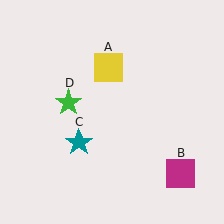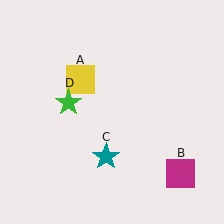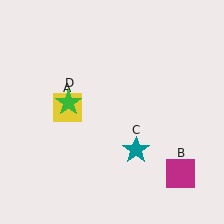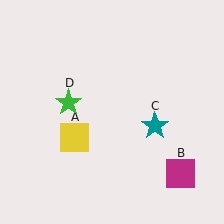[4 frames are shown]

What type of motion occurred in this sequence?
The yellow square (object A), teal star (object C) rotated counterclockwise around the center of the scene.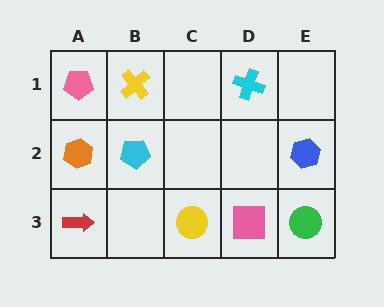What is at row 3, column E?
A green circle.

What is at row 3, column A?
A red arrow.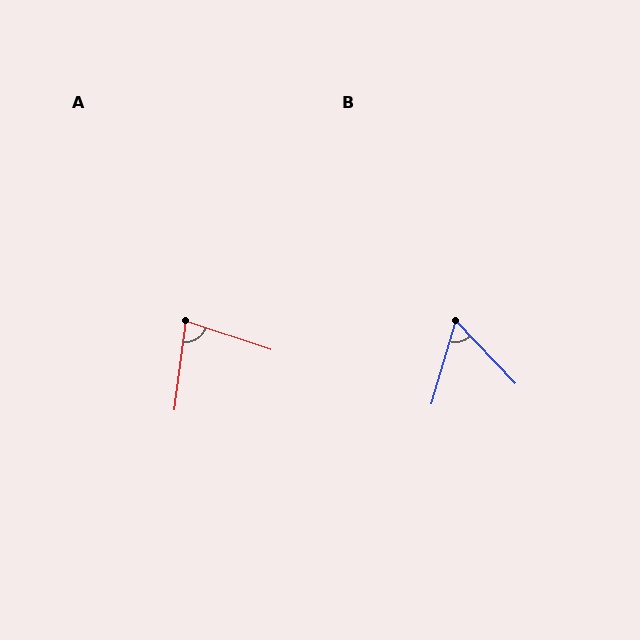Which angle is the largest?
A, at approximately 79 degrees.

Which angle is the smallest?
B, at approximately 60 degrees.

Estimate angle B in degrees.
Approximately 60 degrees.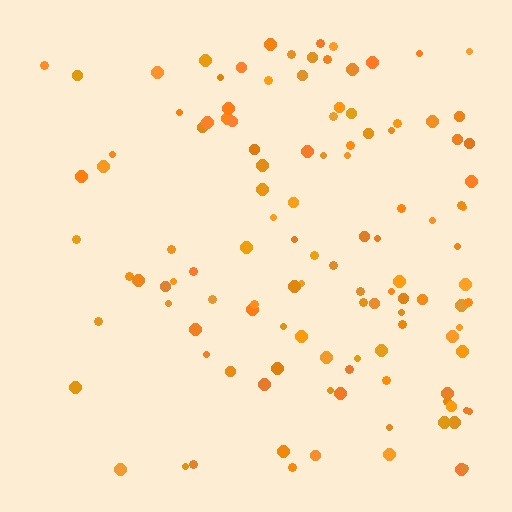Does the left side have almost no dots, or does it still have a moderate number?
Still a moderate number, just noticeably fewer than the right.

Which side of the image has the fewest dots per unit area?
The left.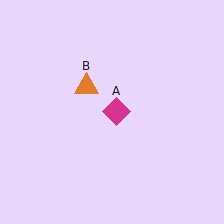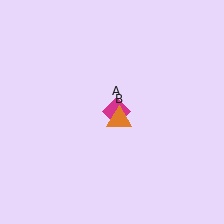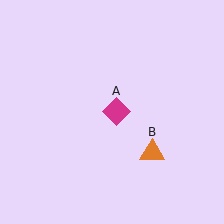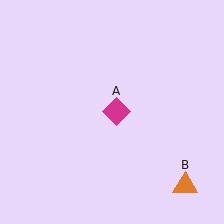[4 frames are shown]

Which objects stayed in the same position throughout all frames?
Magenta diamond (object A) remained stationary.